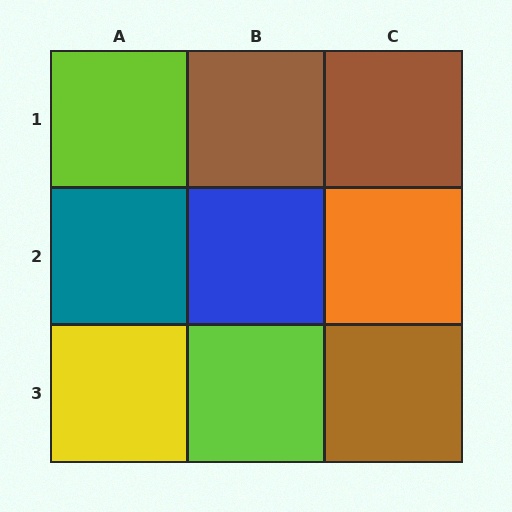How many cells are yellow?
1 cell is yellow.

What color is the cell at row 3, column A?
Yellow.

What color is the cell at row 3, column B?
Lime.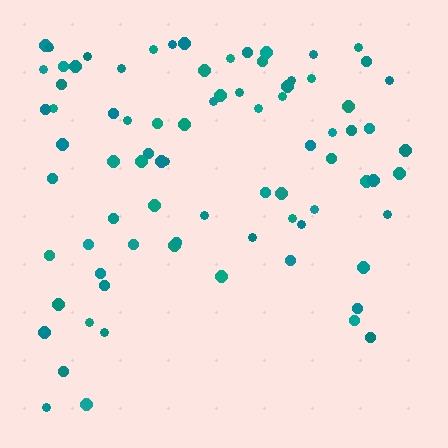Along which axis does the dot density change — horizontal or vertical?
Vertical.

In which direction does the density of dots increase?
From bottom to top, with the top side densest.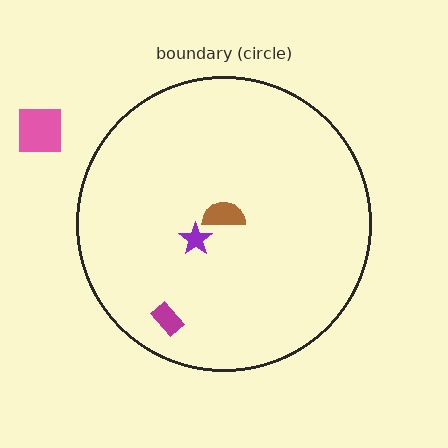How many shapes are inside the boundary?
3 inside, 1 outside.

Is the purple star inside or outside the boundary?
Inside.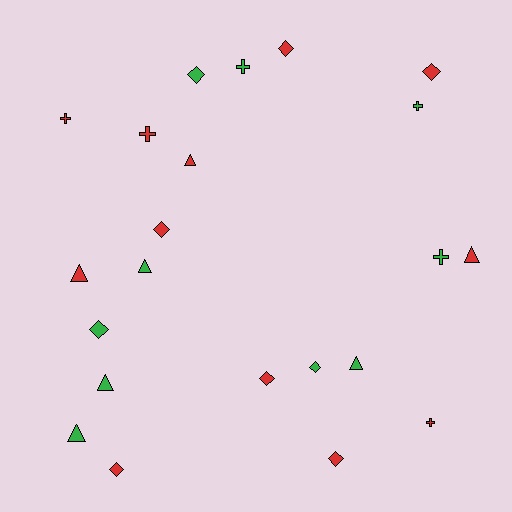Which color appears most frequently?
Red, with 12 objects.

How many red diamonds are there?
There are 6 red diamonds.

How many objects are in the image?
There are 22 objects.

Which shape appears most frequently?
Diamond, with 9 objects.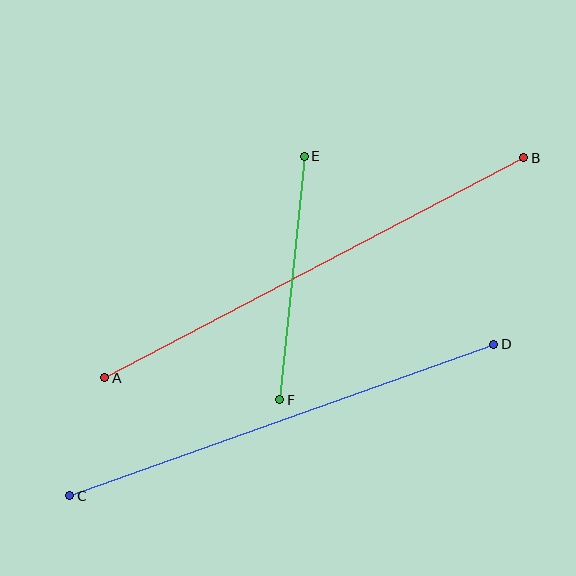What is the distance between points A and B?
The distance is approximately 473 pixels.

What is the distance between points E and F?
The distance is approximately 245 pixels.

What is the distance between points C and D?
The distance is approximately 450 pixels.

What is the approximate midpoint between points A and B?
The midpoint is at approximately (314, 268) pixels.